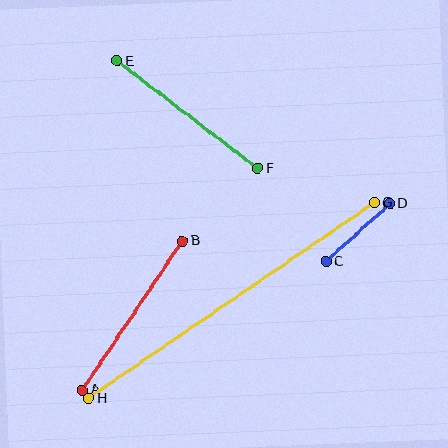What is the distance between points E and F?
The distance is approximately 177 pixels.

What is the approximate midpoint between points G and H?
The midpoint is at approximately (232, 301) pixels.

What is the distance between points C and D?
The distance is approximately 86 pixels.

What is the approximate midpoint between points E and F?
The midpoint is at approximately (187, 115) pixels.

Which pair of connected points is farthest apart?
Points G and H are farthest apart.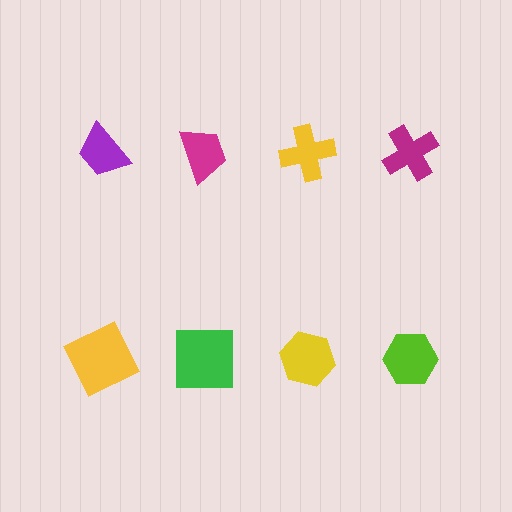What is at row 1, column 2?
A magenta trapezoid.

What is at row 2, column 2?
A green square.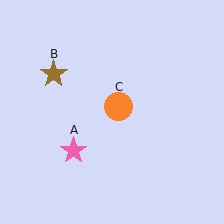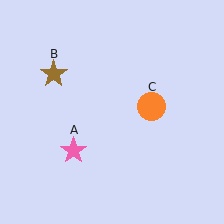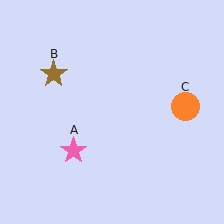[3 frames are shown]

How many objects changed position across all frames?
1 object changed position: orange circle (object C).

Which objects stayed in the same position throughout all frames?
Pink star (object A) and brown star (object B) remained stationary.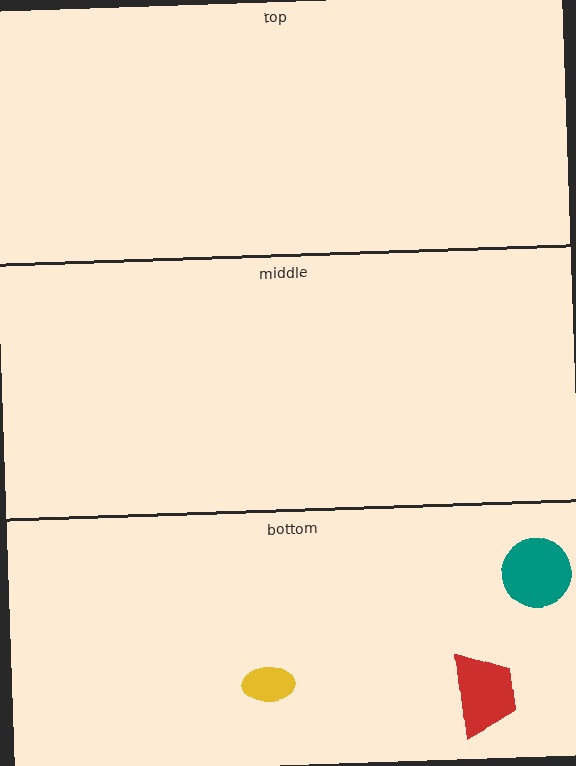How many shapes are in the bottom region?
3.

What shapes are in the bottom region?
The red trapezoid, the yellow ellipse, the teal circle.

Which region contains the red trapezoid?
The bottom region.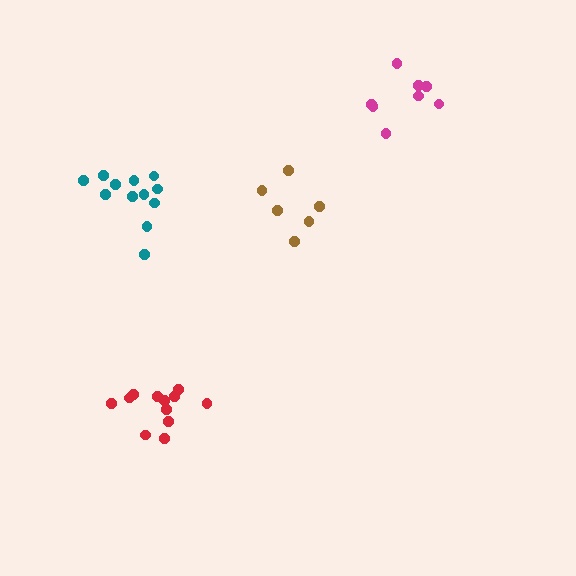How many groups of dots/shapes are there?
There are 4 groups.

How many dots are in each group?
Group 1: 12 dots, Group 2: 6 dots, Group 3: 12 dots, Group 4: 8 dots (38 total).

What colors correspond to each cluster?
The clusters are colored: red, brown, teal, magenta.